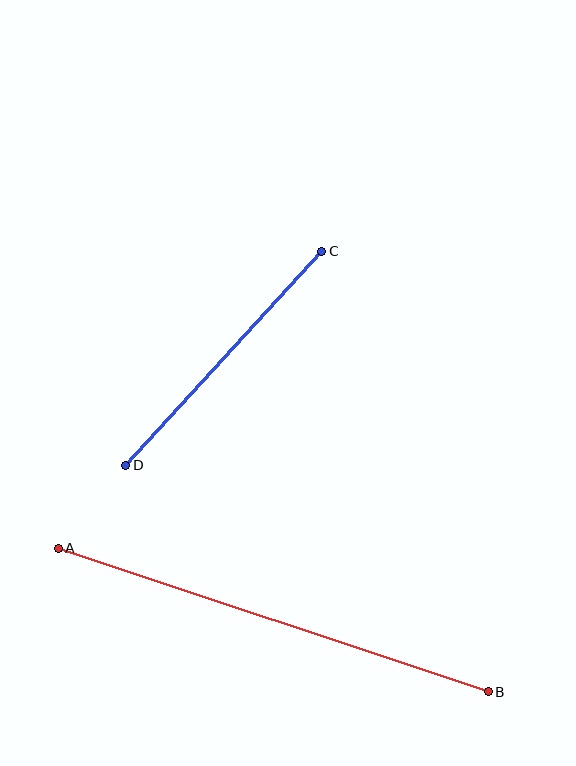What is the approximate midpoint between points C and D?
The midpoint is at approximately (224, 358) pixels.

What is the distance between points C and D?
The distance is approximately 290 pixels.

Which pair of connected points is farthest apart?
Points A and B are farthest apart.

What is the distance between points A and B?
The distance is approximately 453 pixels.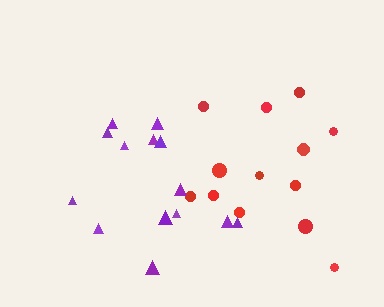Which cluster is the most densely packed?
Purple.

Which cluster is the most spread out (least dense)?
Red.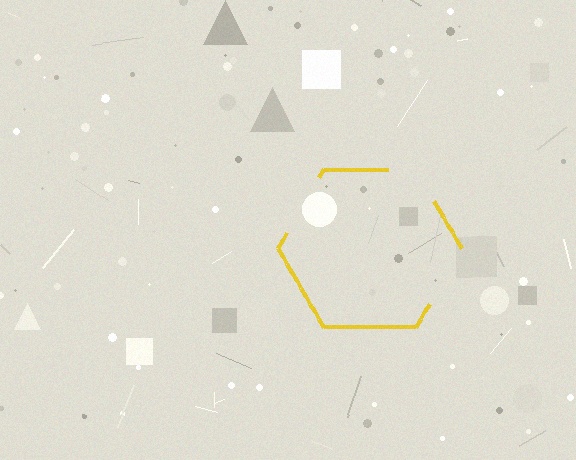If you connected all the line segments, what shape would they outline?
They would outline a hexagon.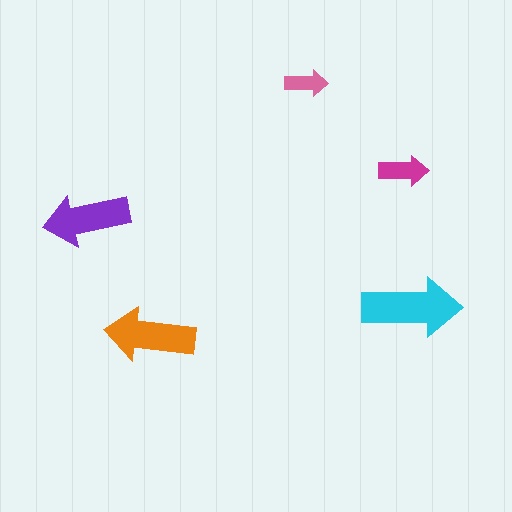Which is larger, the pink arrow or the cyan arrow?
The cyan one.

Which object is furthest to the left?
The purple arrow is leftmost.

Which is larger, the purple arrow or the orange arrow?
The orange one.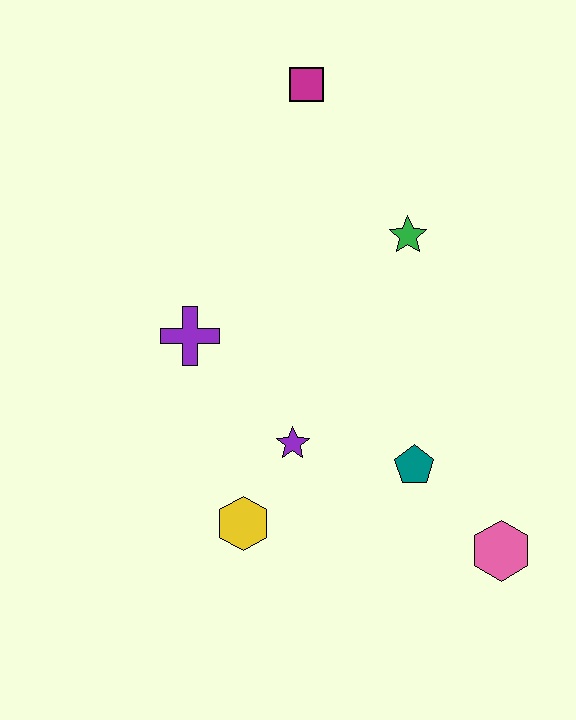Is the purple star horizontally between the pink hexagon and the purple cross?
Yes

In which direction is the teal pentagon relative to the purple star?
The teal pentagon is to the right of the purple star.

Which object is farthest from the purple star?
The magenta square is farthest from the purple star.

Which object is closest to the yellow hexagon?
The purple star is closest to the yellow hexagon.